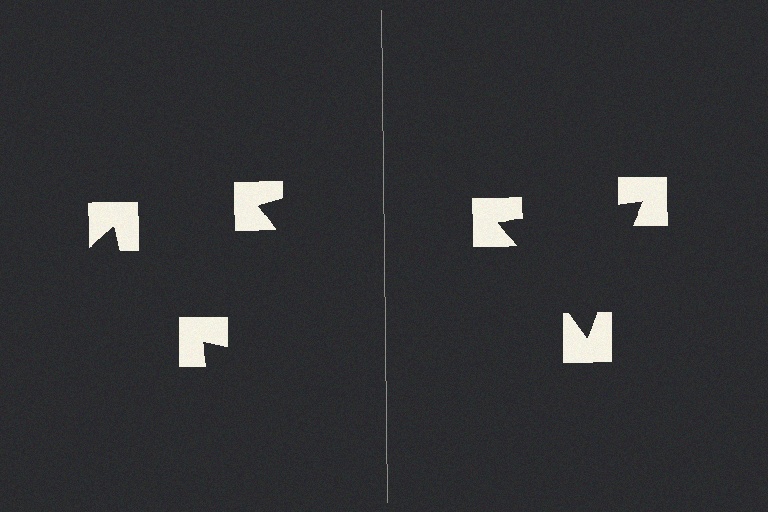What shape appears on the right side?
An illusory triangle.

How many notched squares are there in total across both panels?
6 — 3 on each side.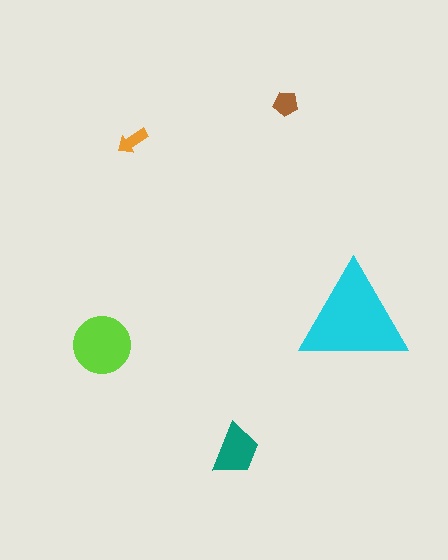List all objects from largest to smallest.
The cyan triangle, the lime circle, the teal trapezoid, the brown pentagon, the orange arrow.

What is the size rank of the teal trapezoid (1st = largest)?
3rd.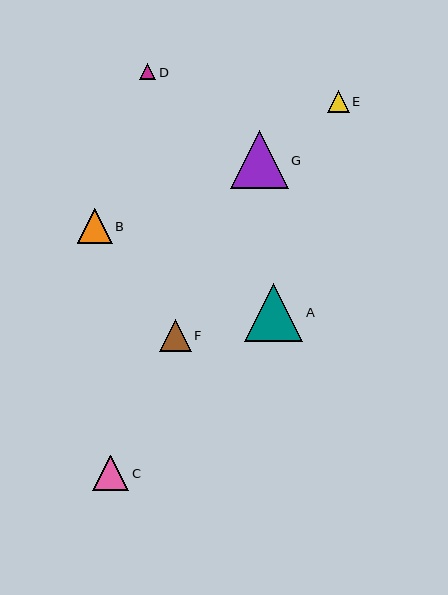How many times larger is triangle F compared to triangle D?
Triangle F is approximately 2.0 times the size of triangle D.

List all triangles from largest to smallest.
From largest to smallest: G, A, C, B, F, E, D.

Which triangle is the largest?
Triangle G is the largest with a size of approximately 58 pixels.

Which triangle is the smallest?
Triangle D is the smallest with a size of approximately 16 pixels.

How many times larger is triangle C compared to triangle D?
Triangle C is approximately 2.3 times the size of triangle D.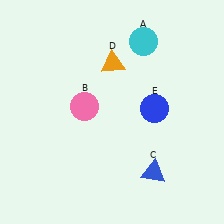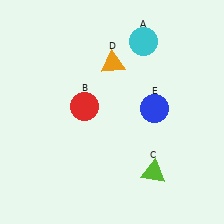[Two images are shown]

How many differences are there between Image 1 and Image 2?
There are 2 differences between the two images.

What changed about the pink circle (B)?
In Image 1, B is pink. In Image 2, it changed to red.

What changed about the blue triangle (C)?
In Image 1, C is blue. In Image 2, it changed to lime.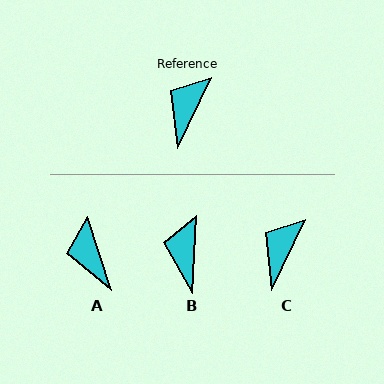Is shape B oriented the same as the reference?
No, it is off by about 22 degrees.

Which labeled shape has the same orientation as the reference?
C.